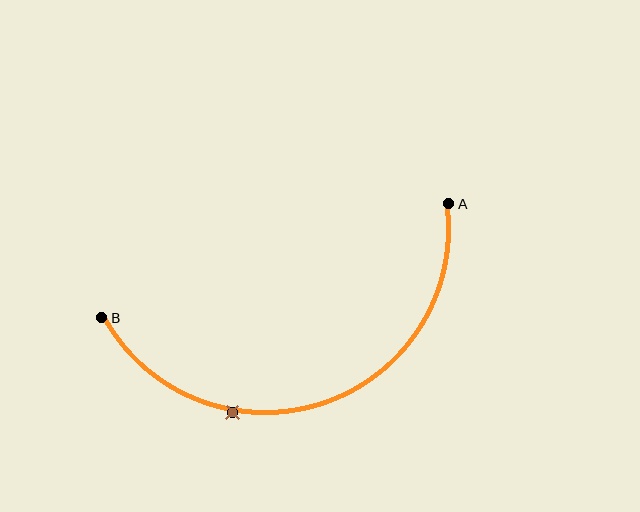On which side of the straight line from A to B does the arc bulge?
The arc bulges below the straight line connecting A and B.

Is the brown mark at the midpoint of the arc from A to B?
No. The brown mark lies on the arc but is closer to endpoint B. The arc midpoint would be at the point on the curve equidistant along the arc from both A and B.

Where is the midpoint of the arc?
The arc midpoint is the point on the curve farthest from the straight line joining A and B. It sits below that line.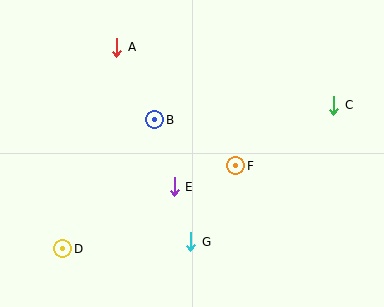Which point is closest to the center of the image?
Point E at (174, 187) is closest to the center.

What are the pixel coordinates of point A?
Point A is at (117, 47).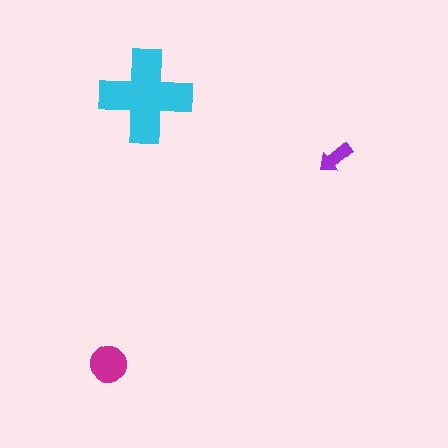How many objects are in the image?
There are 3 objects in the image.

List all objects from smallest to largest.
The purple arrow, the magenta circle, the cyan cross.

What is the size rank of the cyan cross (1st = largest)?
1st.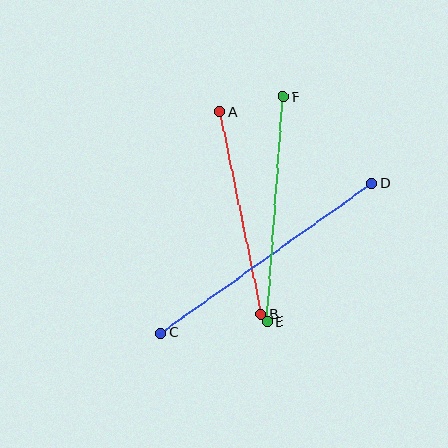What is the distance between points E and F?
The distance is approximately 225 pixels.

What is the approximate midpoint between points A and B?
The midpoint is at approximately (241, 213) pixels.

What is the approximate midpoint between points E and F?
The midpoint is at approximately (275, 209) pixels.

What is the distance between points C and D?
The distance is approximately 259 pixels.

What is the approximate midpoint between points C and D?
The midpoint is at approximately (266, 258) pixels.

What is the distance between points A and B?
The distance is approximately 207 pixels.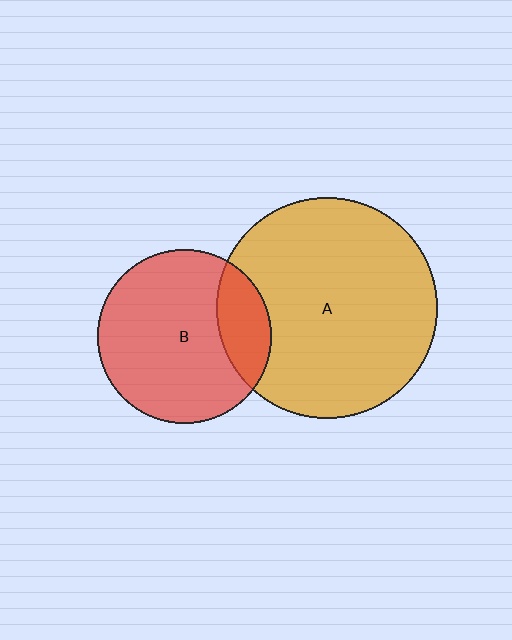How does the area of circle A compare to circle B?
Approximately 1.6 times.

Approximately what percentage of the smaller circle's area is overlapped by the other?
Approximately 20%.